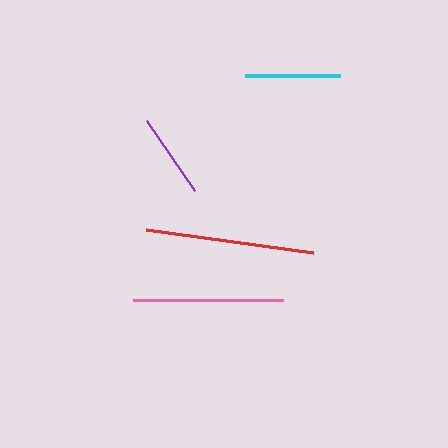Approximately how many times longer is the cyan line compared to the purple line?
The cyan line is approximately 1.1 times the length of the purple line.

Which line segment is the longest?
The red line is the longest at approximately 169 pixels.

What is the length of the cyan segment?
The cyan segment is approximately 94 pixels long.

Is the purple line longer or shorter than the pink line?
The pink line is longer than the purple line.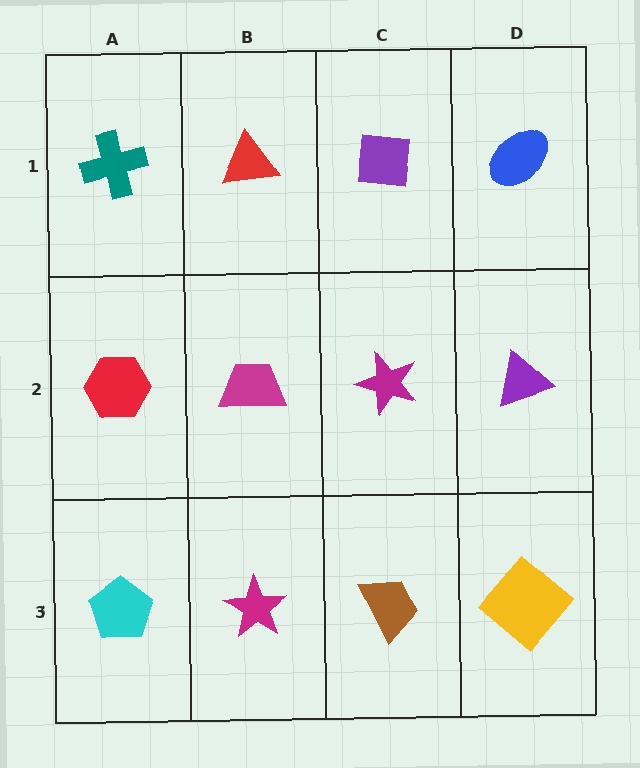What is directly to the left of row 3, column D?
A brown trapezoid.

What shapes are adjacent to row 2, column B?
A red triangle (row 1, column B), a magenta star (row 3, column B), a red hexagon (row 2, column A), a magenta star (row 2, column C).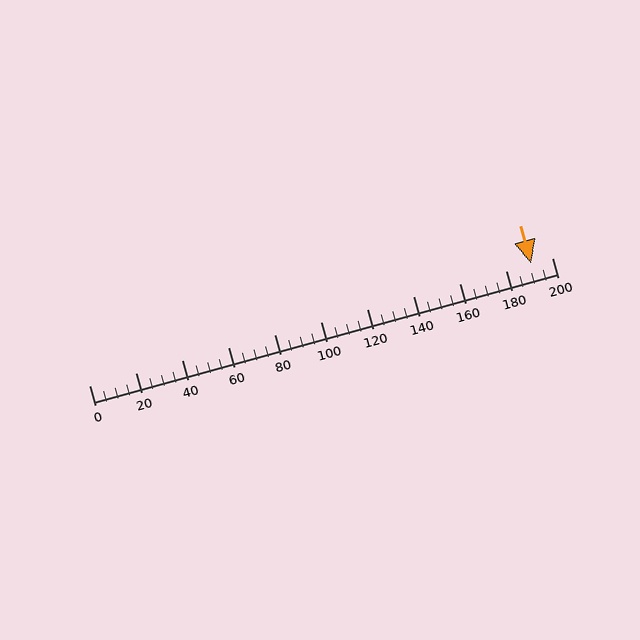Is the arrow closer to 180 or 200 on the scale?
The arrow is closer to 200.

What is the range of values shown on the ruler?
The ruler shows values from 0 to 200.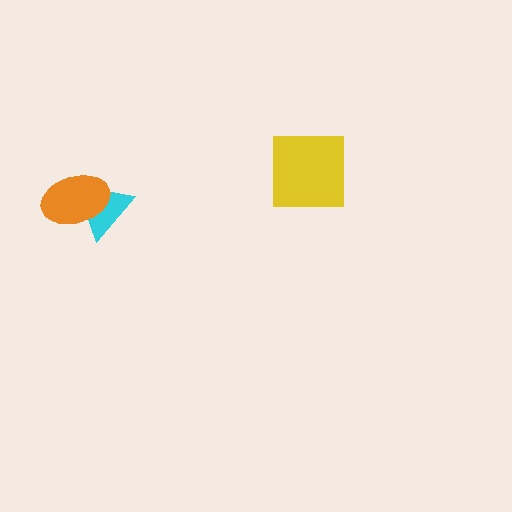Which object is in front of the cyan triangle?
The orange ellipse is in front of the cyan triangle.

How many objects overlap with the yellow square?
0 objects overlap with the yellow square.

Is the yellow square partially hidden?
No, no other shape covers it.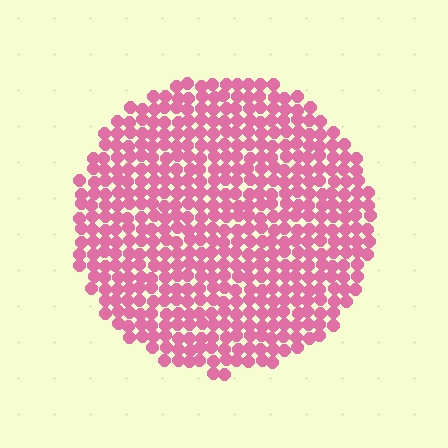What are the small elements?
The small elements are circles.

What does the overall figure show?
The overall figure shows a circle.